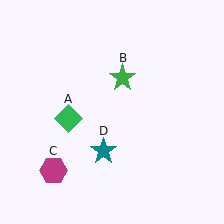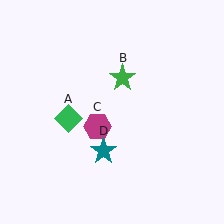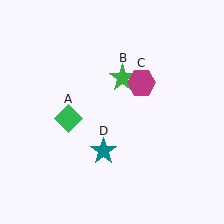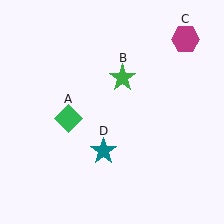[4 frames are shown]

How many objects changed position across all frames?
1 object changed position: magenta hexagon (object C).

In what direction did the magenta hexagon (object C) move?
The magenta hexagon (object C) moved up and to the right.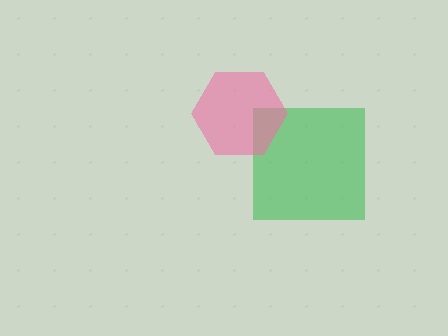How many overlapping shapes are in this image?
There are 2 overlapping shapes in the image.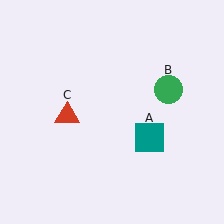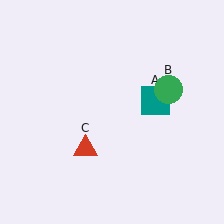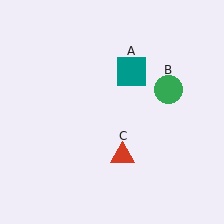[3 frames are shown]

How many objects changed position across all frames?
2 objects changed position: teal square (object A), red triangle (object C).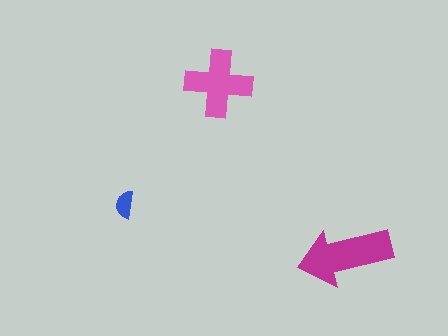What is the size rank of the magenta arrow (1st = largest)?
1st.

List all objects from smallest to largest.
The blue semicircle, the pink cross, the magenta arrow.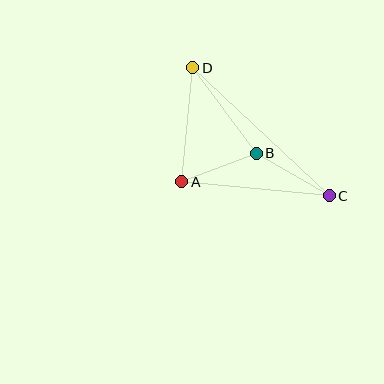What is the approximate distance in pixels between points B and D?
The distance between B and D is approximately 106 pixels.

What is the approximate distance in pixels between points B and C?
The distance between B and C is approximately 84 pixels.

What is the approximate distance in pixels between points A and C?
The distance between A and C is approximately 148 pixels.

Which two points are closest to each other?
Points A and B are closest to each other.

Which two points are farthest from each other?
Points C and D are farthest from each other.